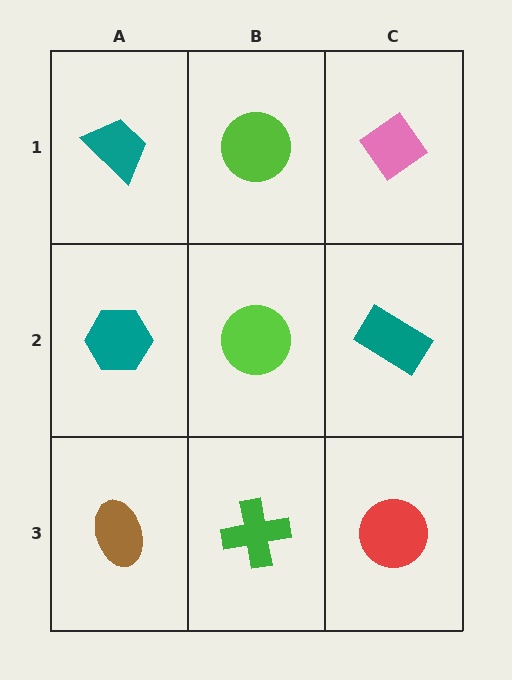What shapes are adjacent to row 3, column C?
A teal rectangle (row 2, column C), a green cross (row 3, column B).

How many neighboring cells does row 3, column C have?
2.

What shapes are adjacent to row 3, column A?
A teal hexagon (row 2, column A), a green cross (row 3, column B).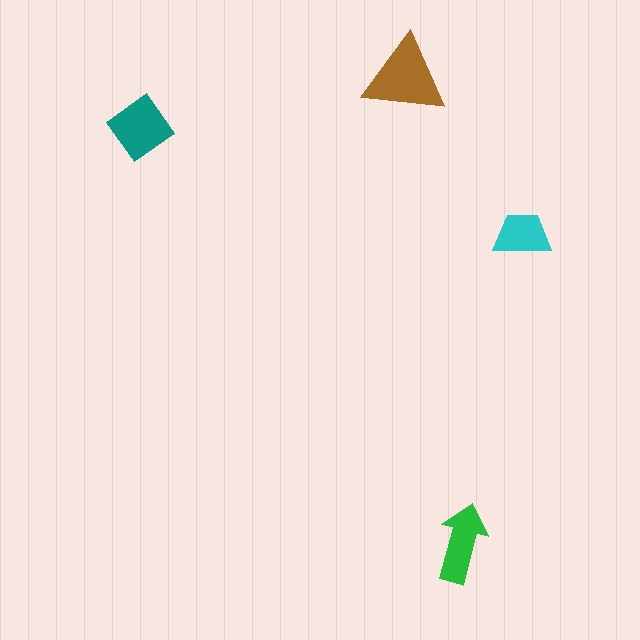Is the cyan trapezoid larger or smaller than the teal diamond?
Smaller.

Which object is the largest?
The brown triangle.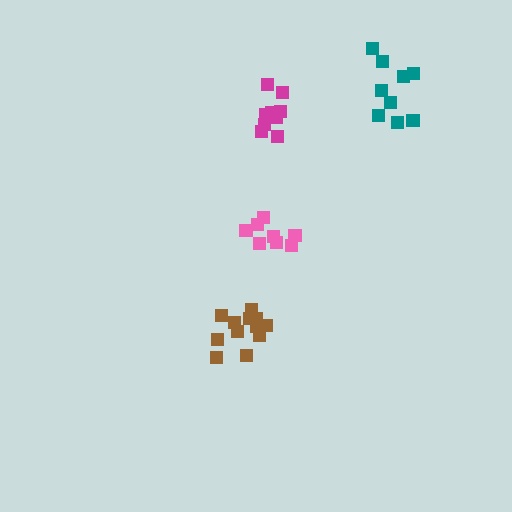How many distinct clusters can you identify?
There are 4 distinct clusters.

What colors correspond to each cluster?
The clusters are colored: brown, teal, pink, magenta.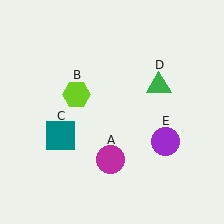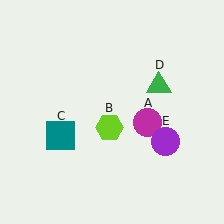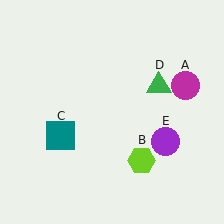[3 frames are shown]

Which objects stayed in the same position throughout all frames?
Teal square (object C) and green triangle (object D) and purple circle (object E) remained stationary.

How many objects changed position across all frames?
2 objects changed position: magenta circle (object A), lime hexagon (object B).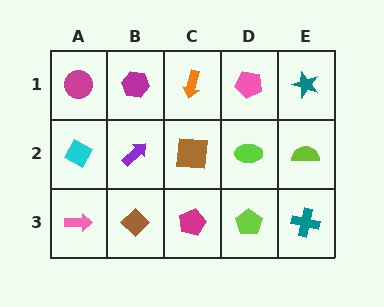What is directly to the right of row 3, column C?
A lime pentagon.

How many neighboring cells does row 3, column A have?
2.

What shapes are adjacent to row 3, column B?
A purple arrow (row 2, column B), a pink arrow (row 3, column A), a magenta pentagon (row 3, column C).